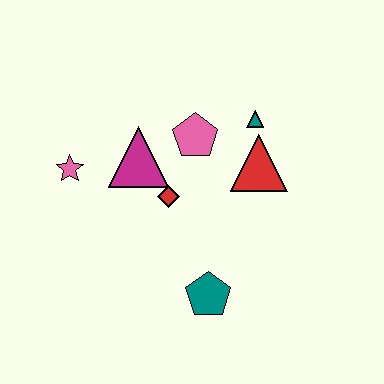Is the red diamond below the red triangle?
Yes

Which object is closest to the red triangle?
The teal triangle is closest to the red triangle.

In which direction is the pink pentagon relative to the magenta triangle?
The pink pentagon is to the right of the magenta triangle.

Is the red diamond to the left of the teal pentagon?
Yes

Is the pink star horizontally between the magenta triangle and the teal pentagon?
No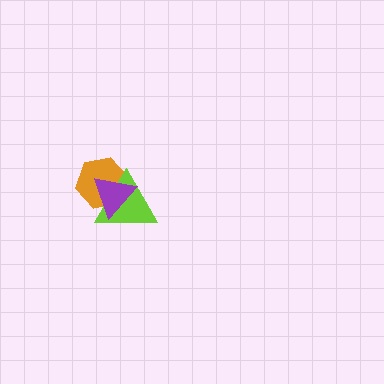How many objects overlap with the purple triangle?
2 objects overlap with the purple triangle.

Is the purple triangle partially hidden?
No, no other shape covers it.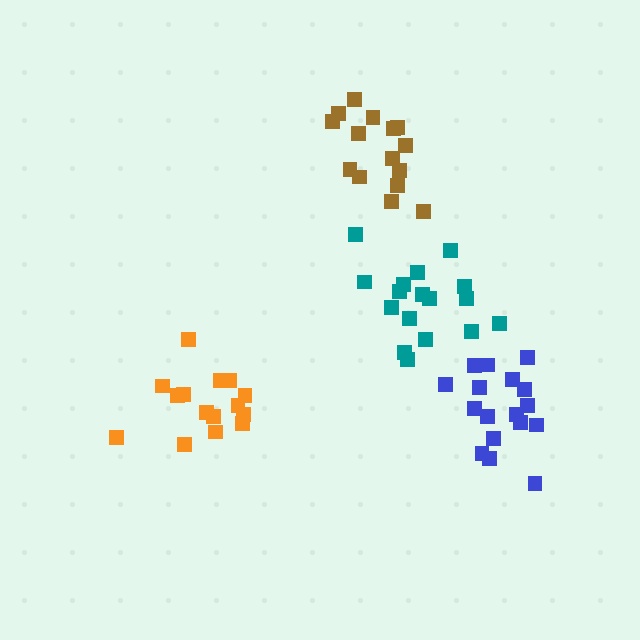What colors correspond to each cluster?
The clusters are colored: teal, brown, orange, blue.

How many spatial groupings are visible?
There are 4 spatial groupings.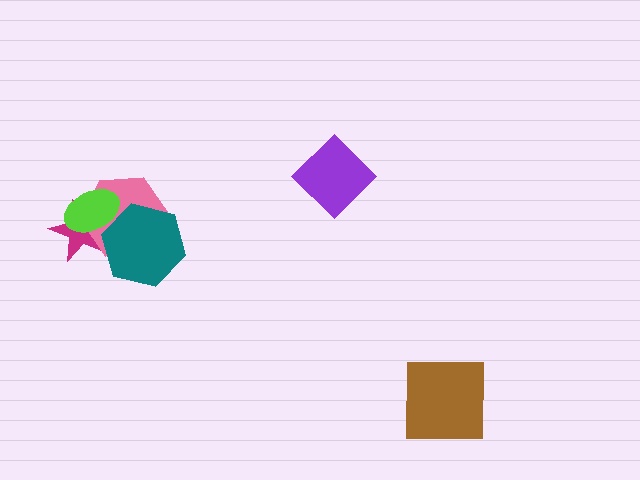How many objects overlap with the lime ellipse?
3 objects overlap with the lime ellipse.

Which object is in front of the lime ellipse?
The teal hexagon is in front of the lime ellipse.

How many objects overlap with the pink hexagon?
3 objects overlap with the pink hexagon.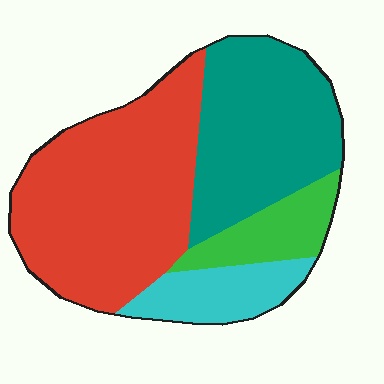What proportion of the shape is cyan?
Cyan takes up about one eighth (1/8) of the shape.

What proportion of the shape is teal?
Teal covers roughly 30% of the shape.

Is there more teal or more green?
Teal.